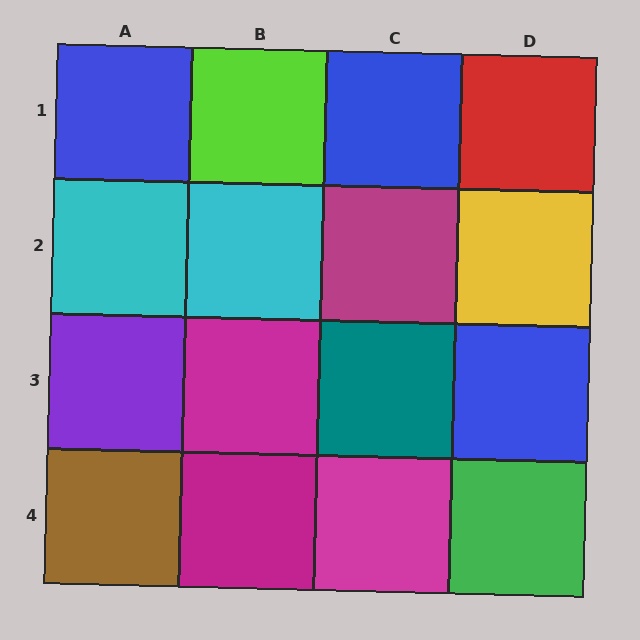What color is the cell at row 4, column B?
Magenta.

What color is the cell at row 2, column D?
Yellow.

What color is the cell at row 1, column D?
Red.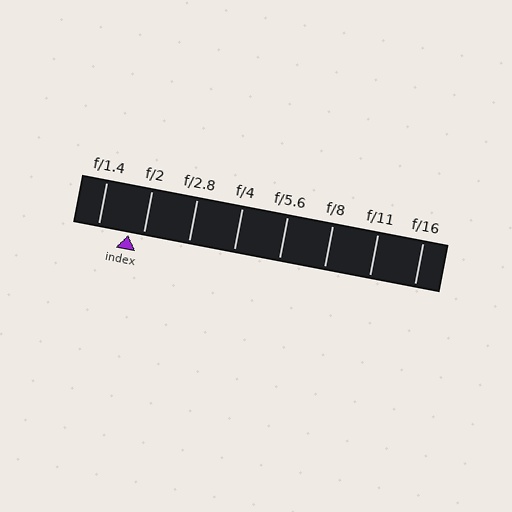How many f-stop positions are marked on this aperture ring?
There are 8 f-stop positions marked.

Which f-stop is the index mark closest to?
The index mark is closest to f/2.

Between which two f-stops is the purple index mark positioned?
The index mark is between f/1.4 and f/2.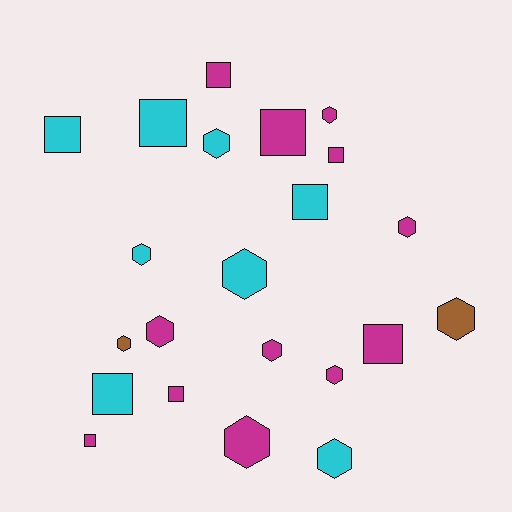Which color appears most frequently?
Magenta, with 12 objects.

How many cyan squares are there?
There are 4 cyan squares.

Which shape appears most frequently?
Hexagon, with 12 objects.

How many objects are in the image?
There are 22 objects.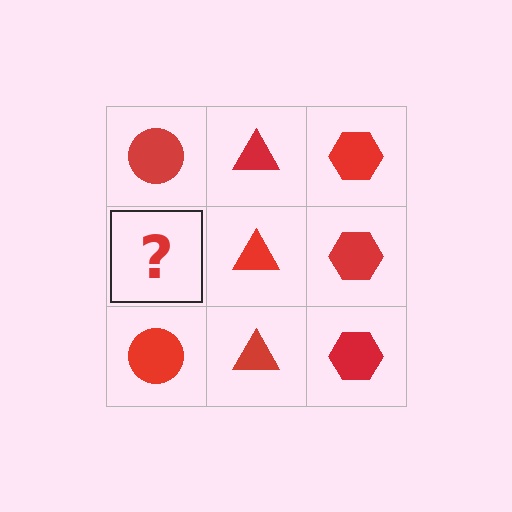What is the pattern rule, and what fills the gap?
The rule is that each column has a consistent shape. The gap should be filled with a red circle.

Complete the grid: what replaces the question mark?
The question mark should be replaced with a red circle.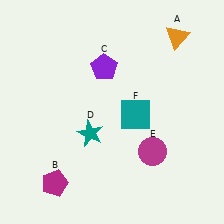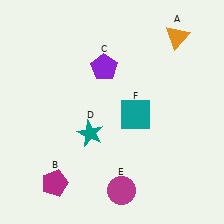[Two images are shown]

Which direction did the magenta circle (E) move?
The magenta circle (E) moved down.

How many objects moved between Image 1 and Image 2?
1 object moved between the two images.